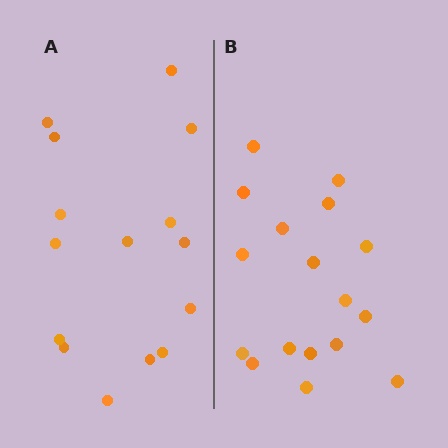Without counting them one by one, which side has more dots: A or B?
Region B (the right region) has more dots.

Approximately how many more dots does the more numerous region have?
Region B has just a few more — roughly 2 or 3 more dots than region A.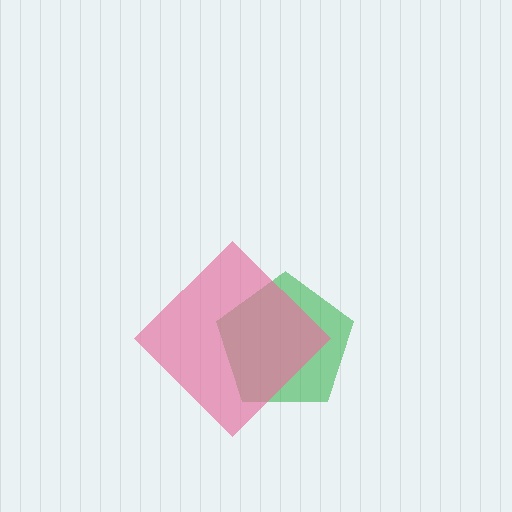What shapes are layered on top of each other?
The layered shapes are: a green pentagon, a pink diamond.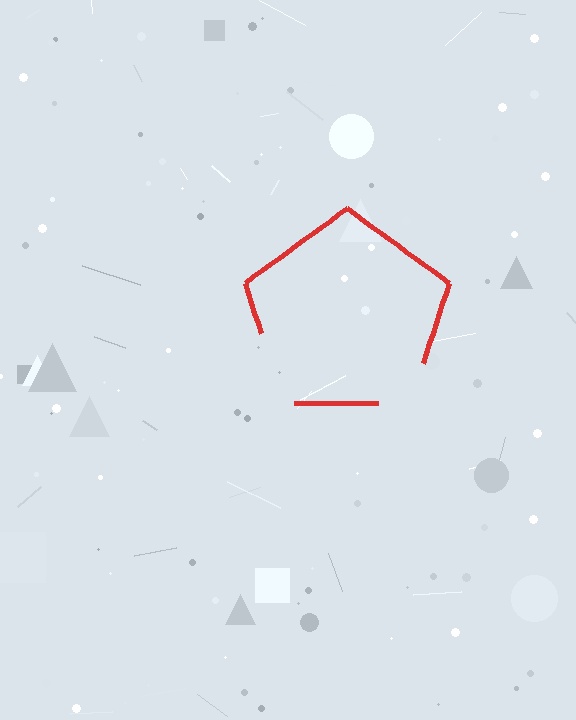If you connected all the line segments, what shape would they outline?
They would outline a pentagon.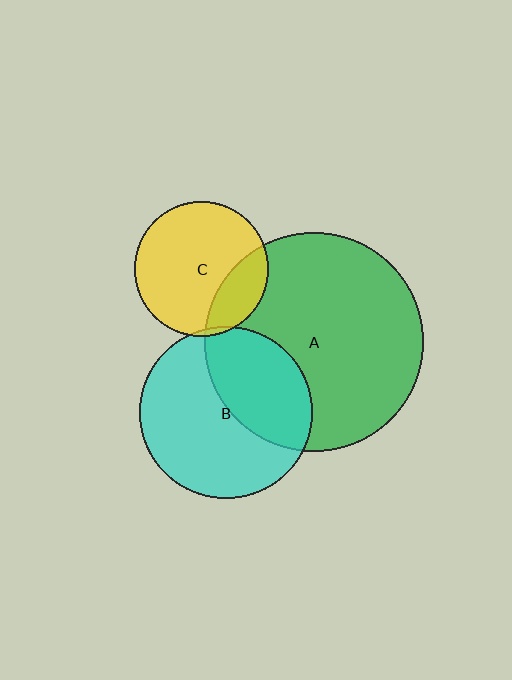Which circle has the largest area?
Circle A (green).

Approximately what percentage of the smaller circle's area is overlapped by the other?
Approximately 25%.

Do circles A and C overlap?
Yes.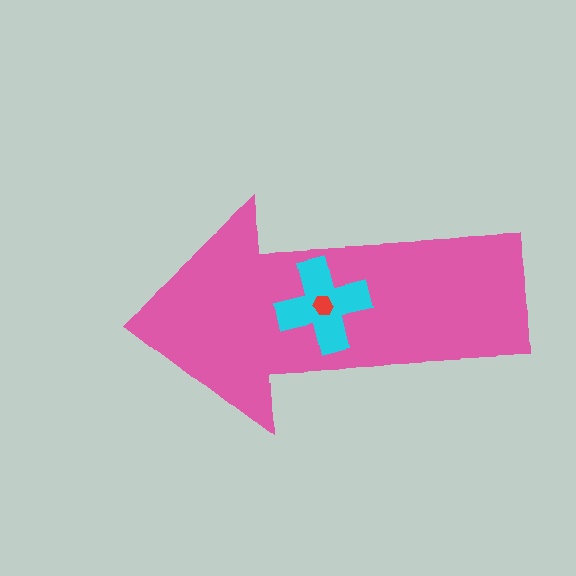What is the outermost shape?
The pink arrow.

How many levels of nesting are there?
3.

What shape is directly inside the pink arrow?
The cyan cross.